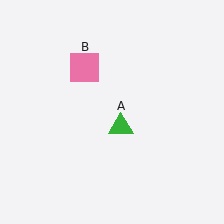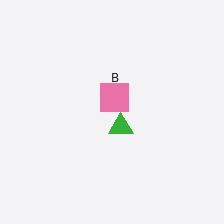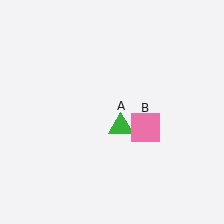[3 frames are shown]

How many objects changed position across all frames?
1 object changed position: pink square (object B).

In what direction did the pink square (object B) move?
The pink square (object B) moved down and to the right.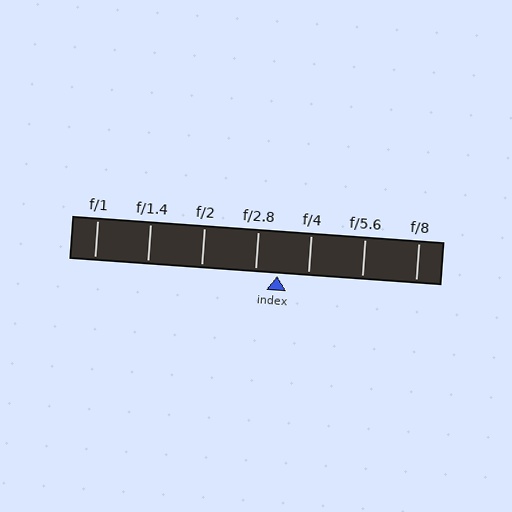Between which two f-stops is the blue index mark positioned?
The index mark is between f/2.8 and f/4.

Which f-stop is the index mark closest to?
The index mark is closest to f/2.8.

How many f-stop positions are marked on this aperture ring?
There are 7 f-stop positions marked.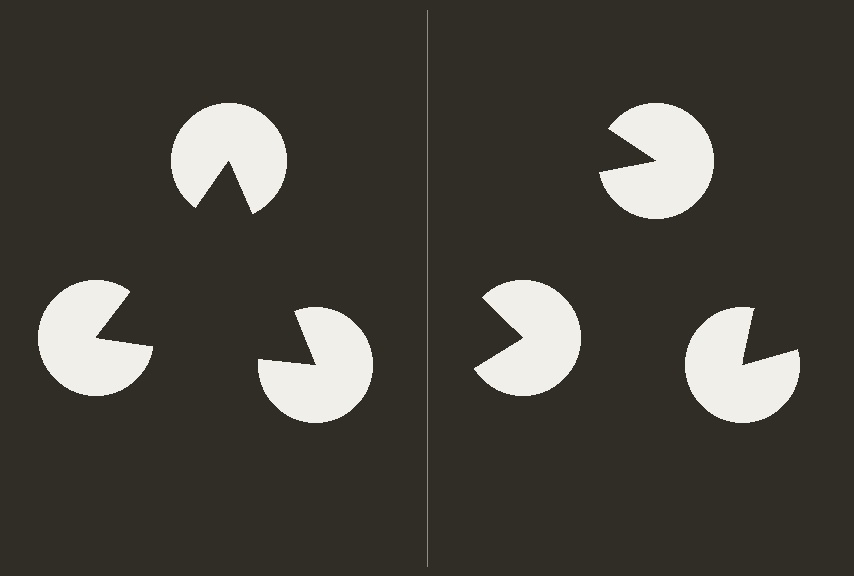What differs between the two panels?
The pac-man discs are positioned identically on both sides; only the wedge orientations differ. On the left they align to a triangle; on the right they are misaligned.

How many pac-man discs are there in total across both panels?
6 — 3 on each side.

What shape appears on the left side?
An illusory triangle.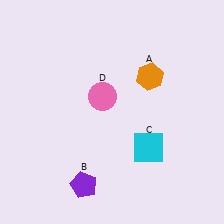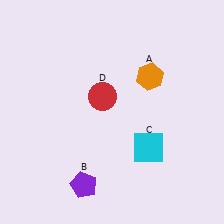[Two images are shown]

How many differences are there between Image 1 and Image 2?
There is 1 difference between the two images.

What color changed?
The circle (D) changed from pink in Image 1 to red in Image 2.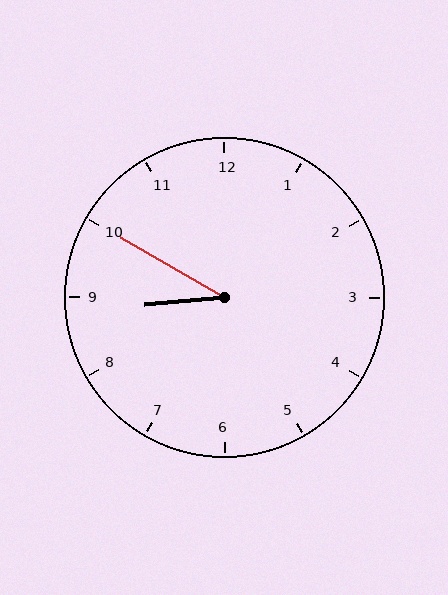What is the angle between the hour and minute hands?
Approximately 35 degrees.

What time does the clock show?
8:50.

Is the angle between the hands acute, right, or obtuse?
It is acute.